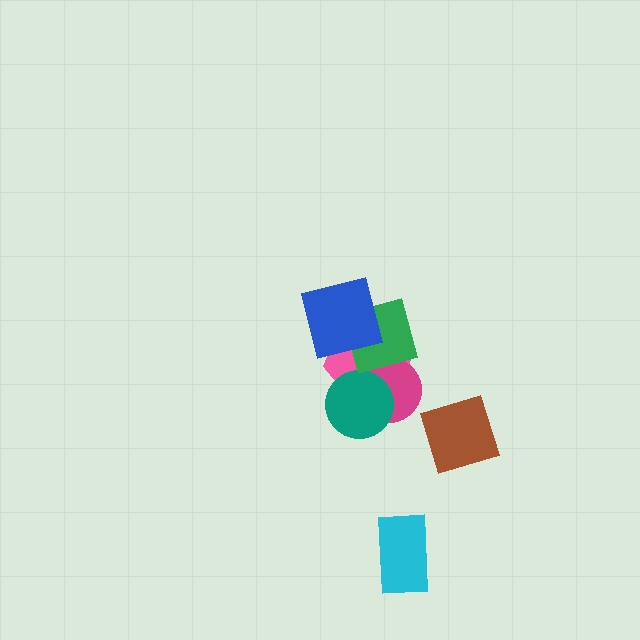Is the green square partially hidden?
Yes, it is partially covered by another shape.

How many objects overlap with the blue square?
2 objects overlap with the blue square.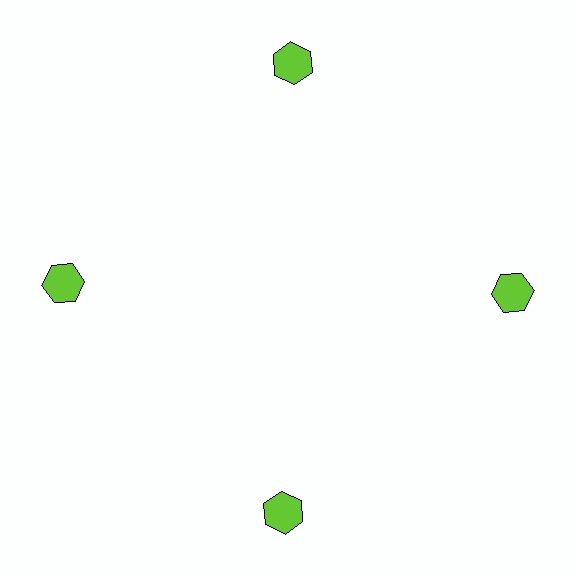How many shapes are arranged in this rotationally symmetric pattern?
There are 4 shapes, arranged in 4 groups of 1.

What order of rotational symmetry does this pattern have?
This pattern has 4-fold rotational symmetry.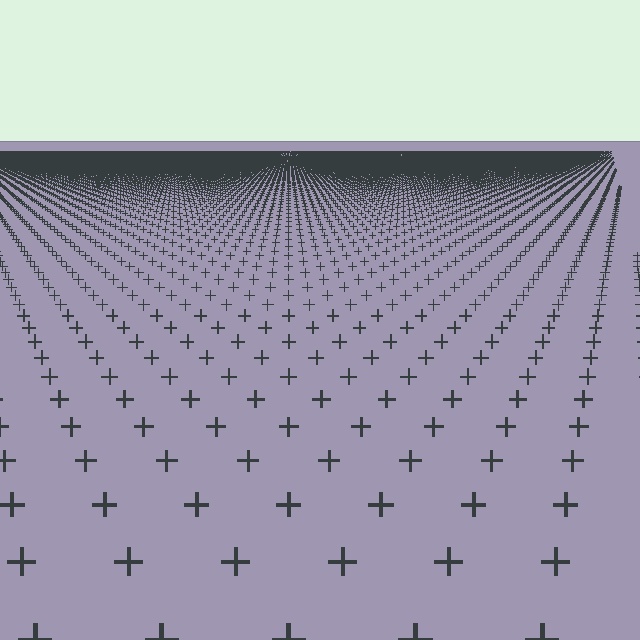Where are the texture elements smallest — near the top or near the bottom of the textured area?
Near the top.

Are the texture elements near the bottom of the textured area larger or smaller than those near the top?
Larger. Near the bottom, elements are closer to the viewer and appear at a bigger on-screen size.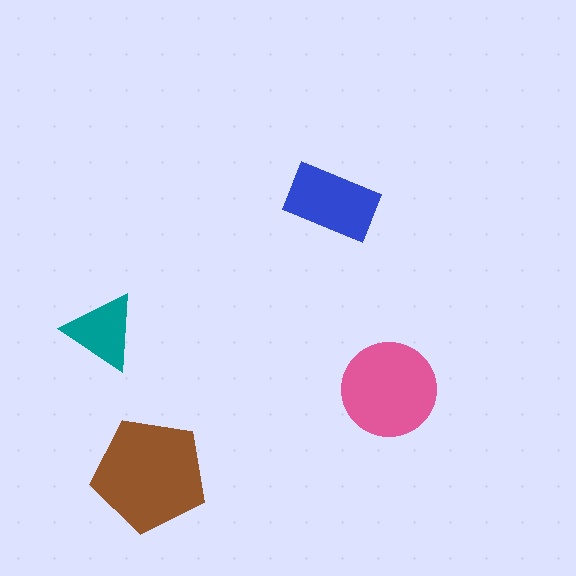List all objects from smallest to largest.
The teal triangle, the blue rectangle, the pink circle, the brown pentagon.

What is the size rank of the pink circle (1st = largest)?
2nd.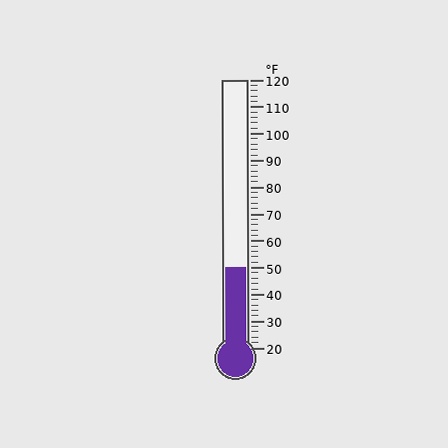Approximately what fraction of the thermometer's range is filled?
The thermometer is filled to approximately 30% of its range.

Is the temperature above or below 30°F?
The temperature is above 30°F.